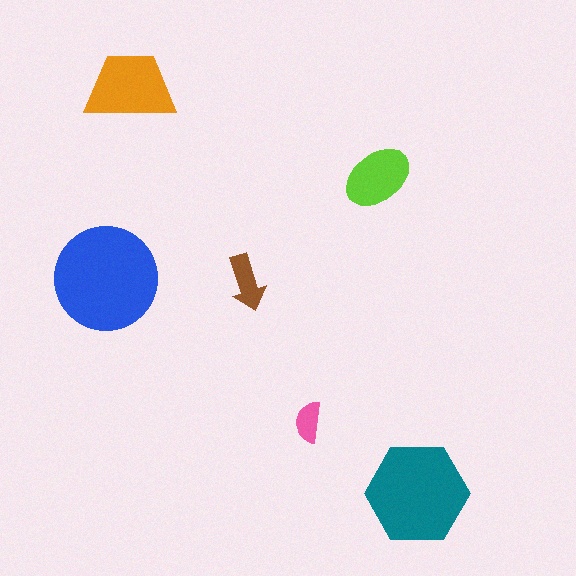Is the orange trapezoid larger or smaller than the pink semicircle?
Larger.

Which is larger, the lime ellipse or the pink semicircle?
The lime ellipse.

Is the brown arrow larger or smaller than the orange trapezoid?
Smaller.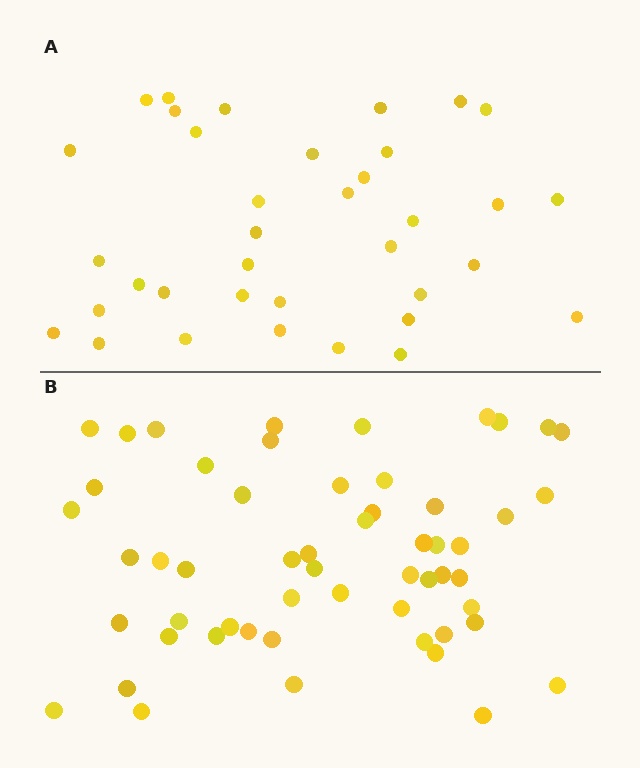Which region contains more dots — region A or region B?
Region B (the bottom region) has more dots.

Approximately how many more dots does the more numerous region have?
Region B has approximately 20 more dots than region A.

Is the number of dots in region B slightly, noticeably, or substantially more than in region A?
Region B has substantially more. The ratio is roughly 1.5 to 1.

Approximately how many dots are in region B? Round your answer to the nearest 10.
About 60 dots. (The exact count is 55, which rounds to 60.)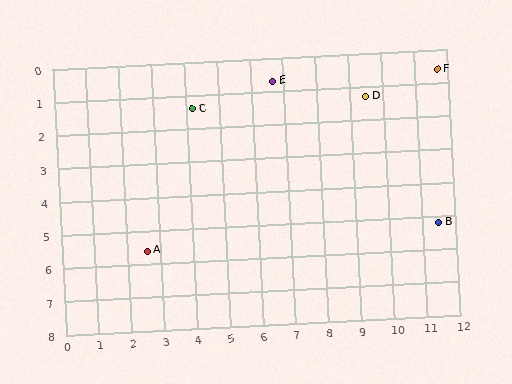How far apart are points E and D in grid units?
Points E and D are about 2.9 grid units apart.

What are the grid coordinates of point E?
Point E is at approximately (6.7, 0.7).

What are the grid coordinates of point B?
Point B is at approximately (11.5, 5.2).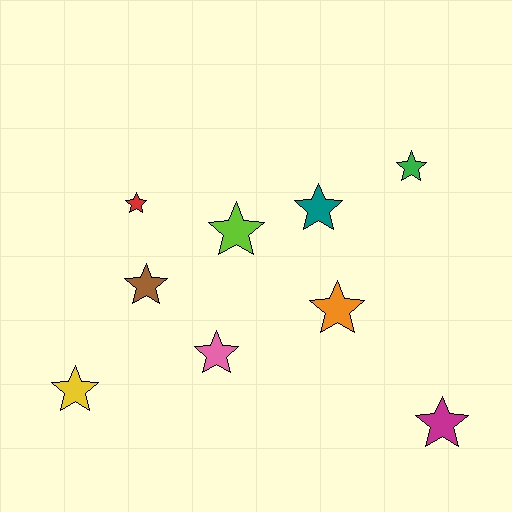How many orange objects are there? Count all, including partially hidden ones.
There is 1 orange object.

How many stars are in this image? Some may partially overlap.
There are 9 stars.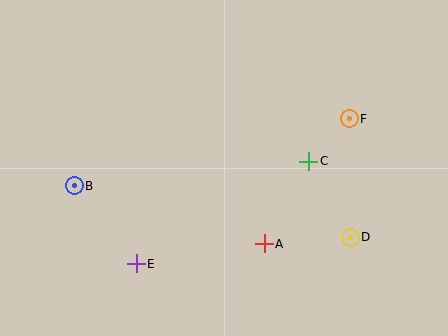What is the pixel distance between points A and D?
The distance between A and D is 86 pixels.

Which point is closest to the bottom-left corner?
Point E is closest to the bottom-left corner.